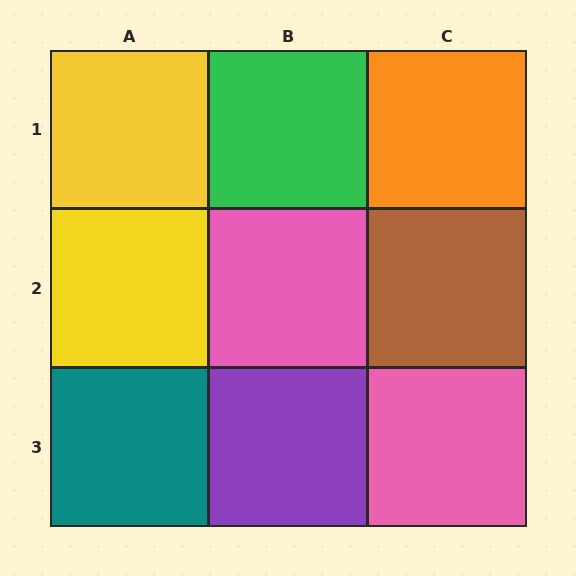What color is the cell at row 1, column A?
Yellow.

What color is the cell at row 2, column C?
Brown.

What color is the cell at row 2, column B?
Pink.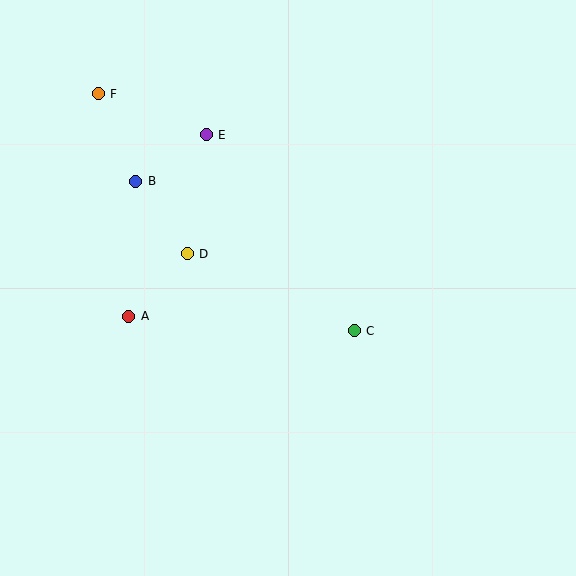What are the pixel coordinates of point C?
Point C is at (354, 331).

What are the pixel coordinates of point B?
Point B is at (136, 181).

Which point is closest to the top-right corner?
Point E is closest to the top-right corner.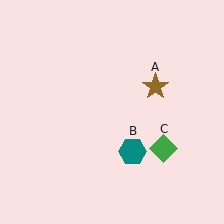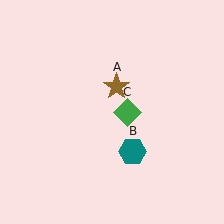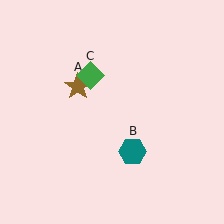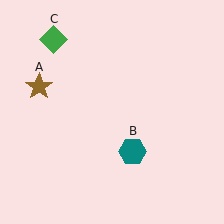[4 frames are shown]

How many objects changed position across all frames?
2 objects changed position: brown star (object A), green diamond (object C).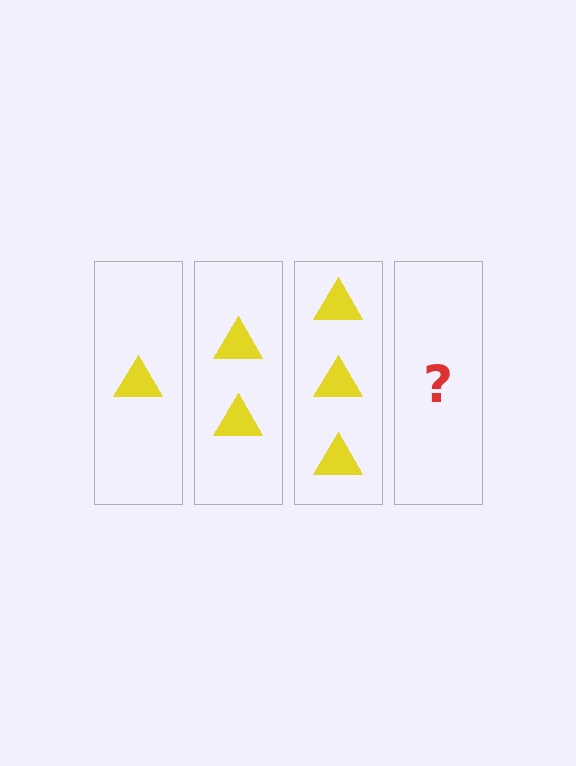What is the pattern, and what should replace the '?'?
The pattern is that each step adds one more triangle. The '?' should be 4 triangles.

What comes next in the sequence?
The next element should be 4 triangles.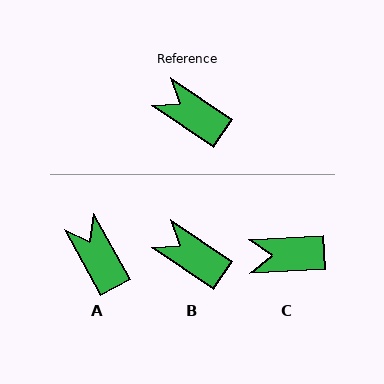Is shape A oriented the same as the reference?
No, it is off by about 27 degrees.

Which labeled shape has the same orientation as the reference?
B.